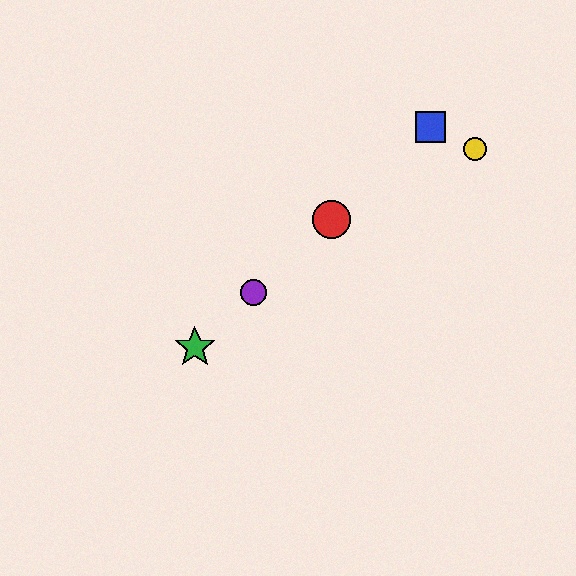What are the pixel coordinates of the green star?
The green star is at (195, 347).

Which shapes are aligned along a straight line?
The red circle, the blue square, the green star, the purple circle are aligned along a straight line.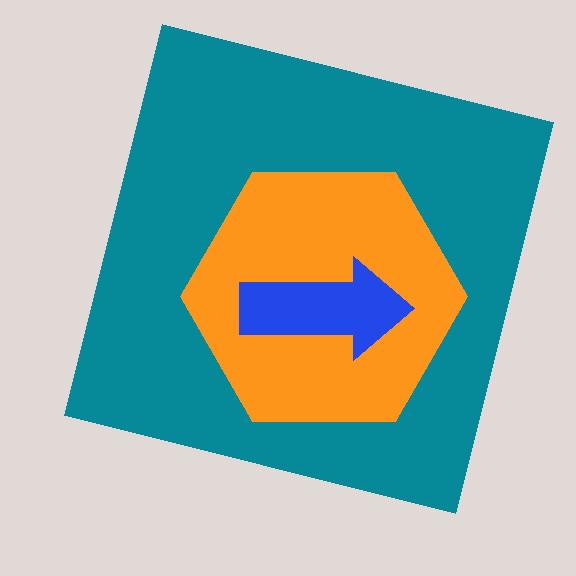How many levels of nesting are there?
3.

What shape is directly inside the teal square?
The orange hexagon.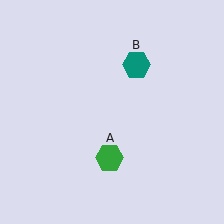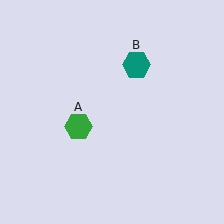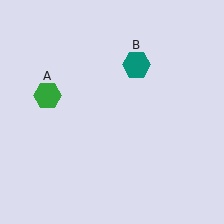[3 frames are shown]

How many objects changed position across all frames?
1 object changed position: green hexagon (object A).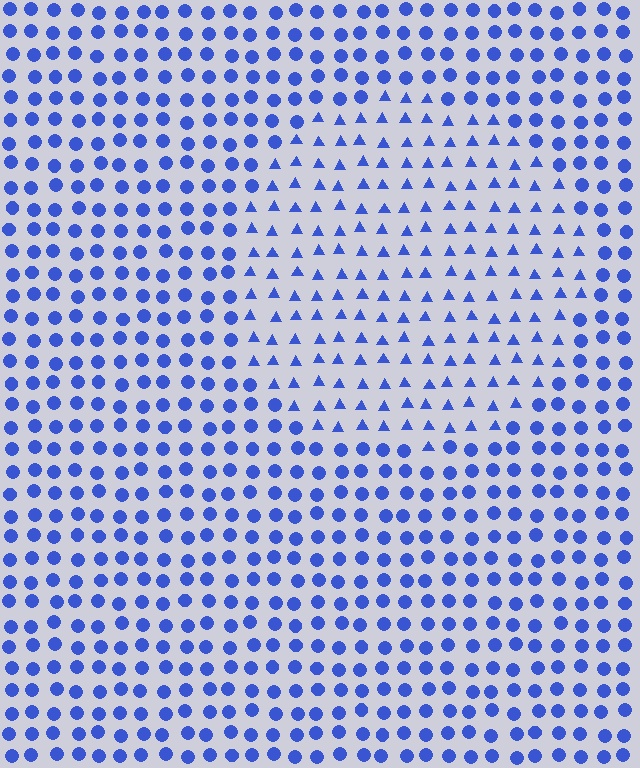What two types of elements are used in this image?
The image uses triangles inside the circle region and circles outside it.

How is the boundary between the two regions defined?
The boundary is defined by a change in element shape: triangles inside vs. circles outside. All elements share the same color and spacing.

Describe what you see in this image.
The image is filled with small blue elements arranged in a uniform grid. A circle-shaped region contains triangles, while the surrounding area contains circles. The boundary is defined purely by the change in element shape.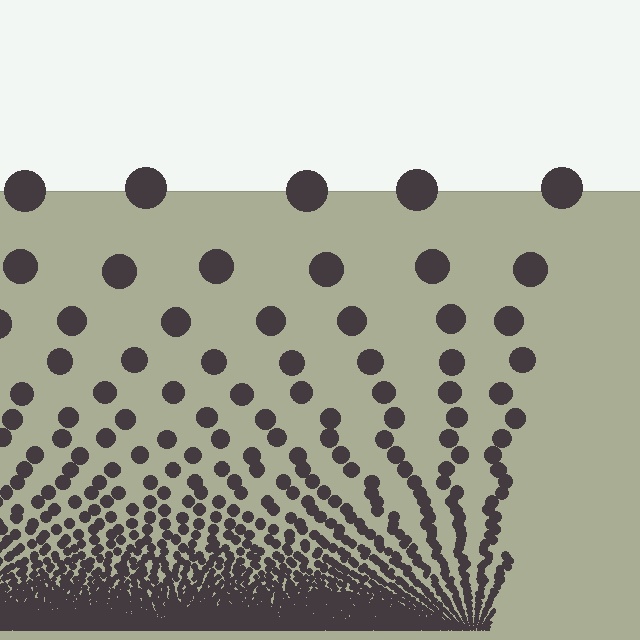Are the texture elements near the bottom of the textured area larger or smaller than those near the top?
Smaller. The gradient is inverted — elements near the bottom are smaller and denser.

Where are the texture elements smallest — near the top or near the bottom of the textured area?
Near the bottom.